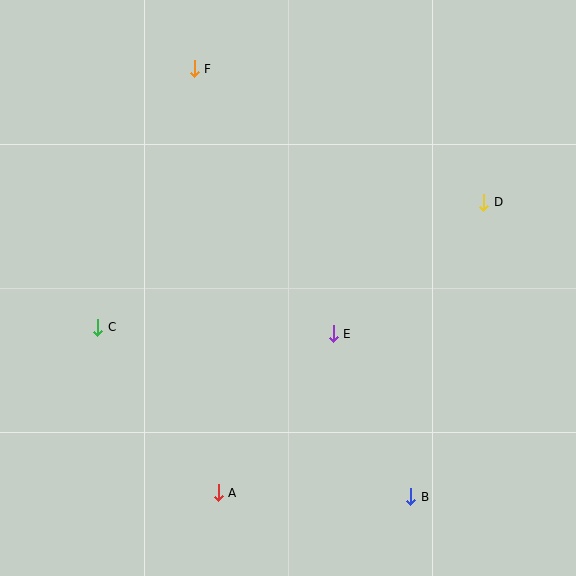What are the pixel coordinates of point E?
Point E is at (333, 334).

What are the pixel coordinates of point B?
Point B is at (411, 497).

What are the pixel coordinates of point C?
Point C is at (98, 327).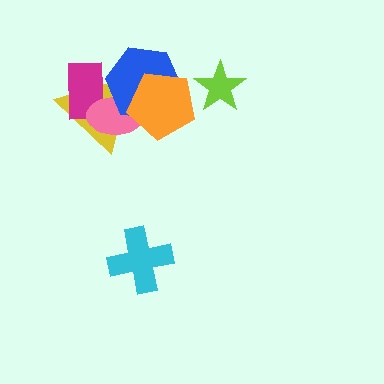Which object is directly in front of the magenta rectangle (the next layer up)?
The pink ellipse is directly in front of the magenta rectangle.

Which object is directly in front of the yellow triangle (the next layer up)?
The magenta rectangle is directly in front of the yellow triangle.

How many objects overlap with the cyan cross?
0 objects overlap with the cyan cross.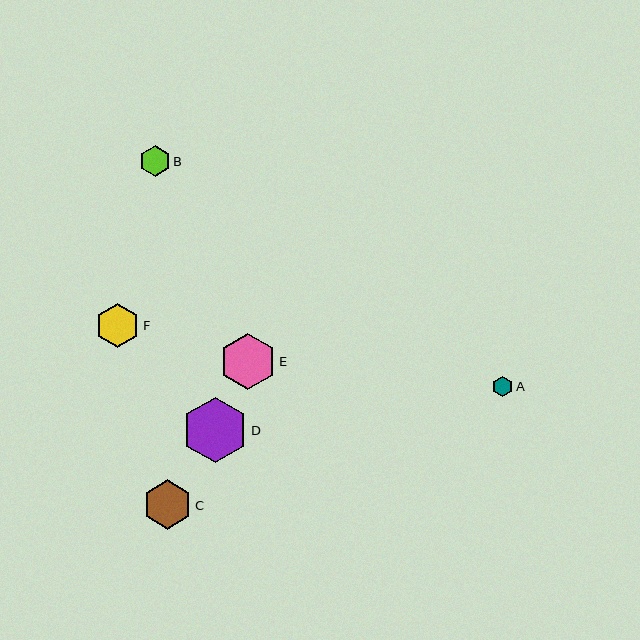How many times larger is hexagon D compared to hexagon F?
Hexagon D is approximately 1.5 times the size of hexagon F.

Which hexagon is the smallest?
Hexagon A is the smallest with a size of approximately 21 pixels.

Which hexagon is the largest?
Hexagon D is the largest with a size of approximately 65 pixels.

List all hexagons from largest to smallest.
From largest to smallest: D, E, C, F, B, A.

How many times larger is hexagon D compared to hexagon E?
Hexagon D is approximately 1.2 times the size of hexagon E.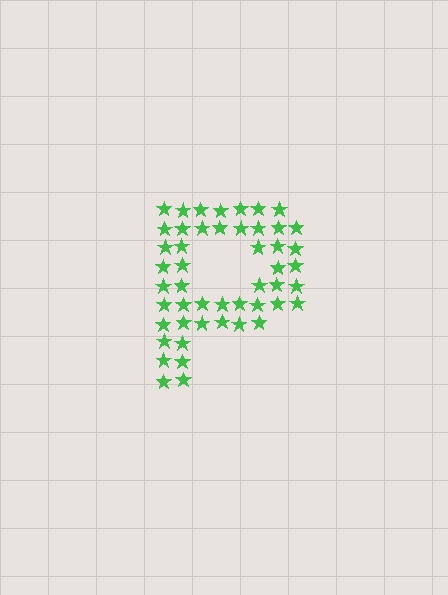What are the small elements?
The small elements are stars.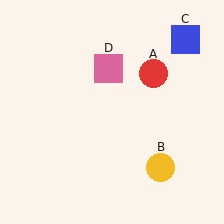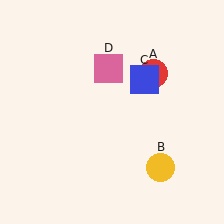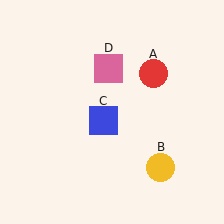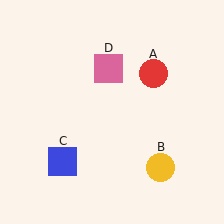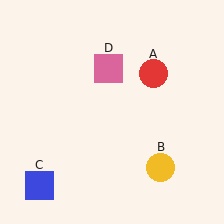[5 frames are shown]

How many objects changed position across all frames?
1 object changed position: blue square (object C).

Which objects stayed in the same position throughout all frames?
Red circle (object A) and yellow circle (object B) and pink square (object D) remained stationary.